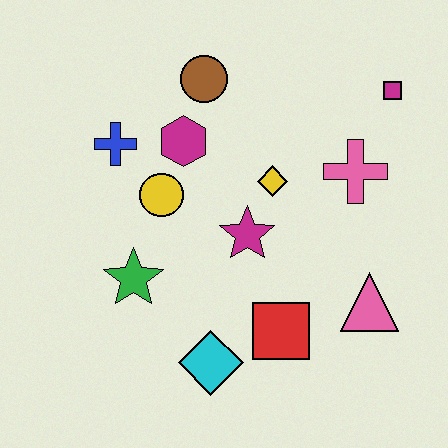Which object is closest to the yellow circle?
The magenta hexagon is closest to the yellow circle.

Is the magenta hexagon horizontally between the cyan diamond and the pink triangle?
No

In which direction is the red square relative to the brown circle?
The red square is below the brown circle.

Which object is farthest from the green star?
The magenta square is farthest from the green star.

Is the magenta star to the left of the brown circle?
No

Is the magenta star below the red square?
No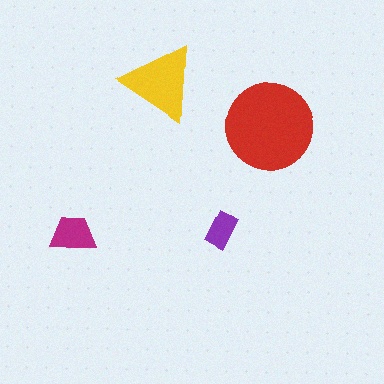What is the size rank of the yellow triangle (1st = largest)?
2nd.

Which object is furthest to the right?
The red circle is rightmost.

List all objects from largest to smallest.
The red circle, the yellow triangle, the magenta trapezoid, the purple rectangle.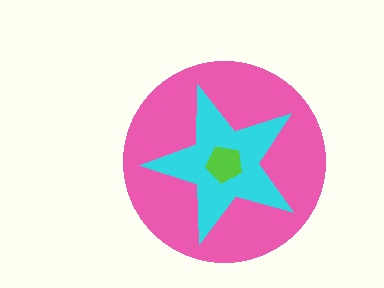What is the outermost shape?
The pink circle.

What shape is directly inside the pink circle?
The cyan star.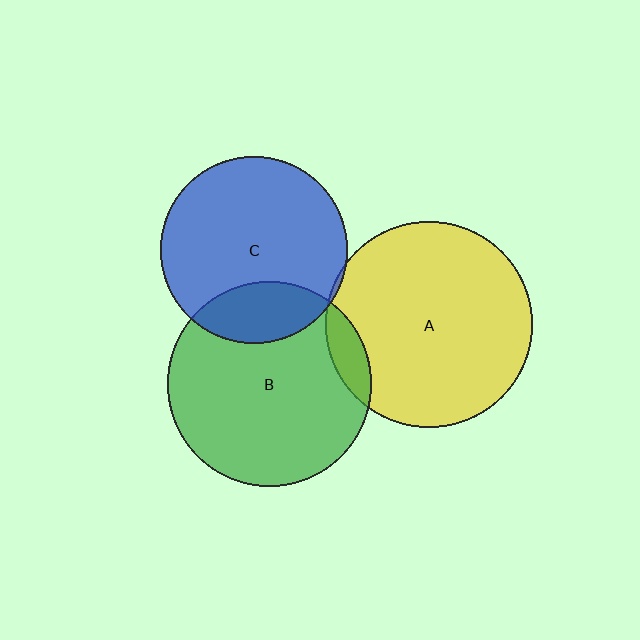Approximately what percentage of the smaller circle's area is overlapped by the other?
Approximately 5%.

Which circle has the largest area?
Circle A (yellow).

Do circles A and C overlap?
Yes.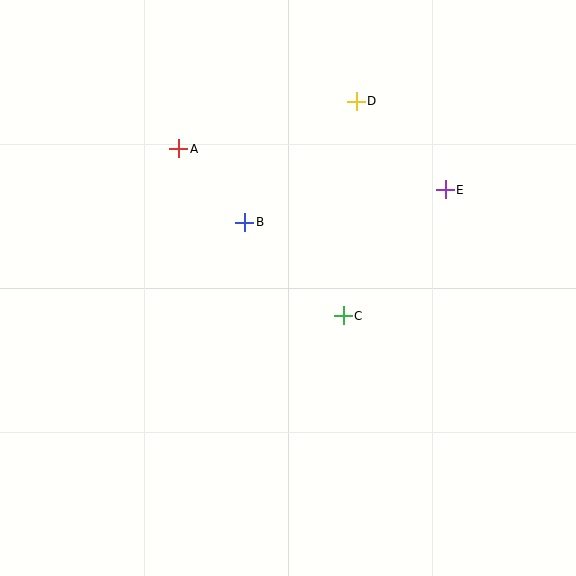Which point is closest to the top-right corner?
Point E is closest to the top-right corner.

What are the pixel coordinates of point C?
Point C is at (343, 316).